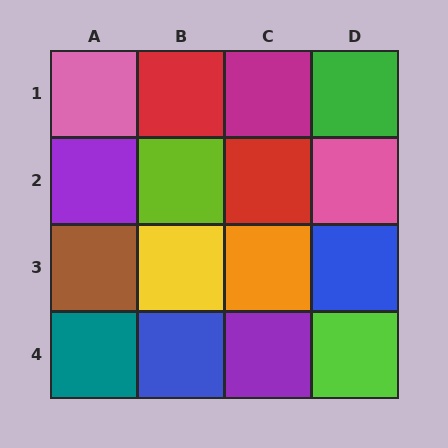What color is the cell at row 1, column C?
Magenta.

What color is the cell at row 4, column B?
Blue.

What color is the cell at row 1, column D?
Green.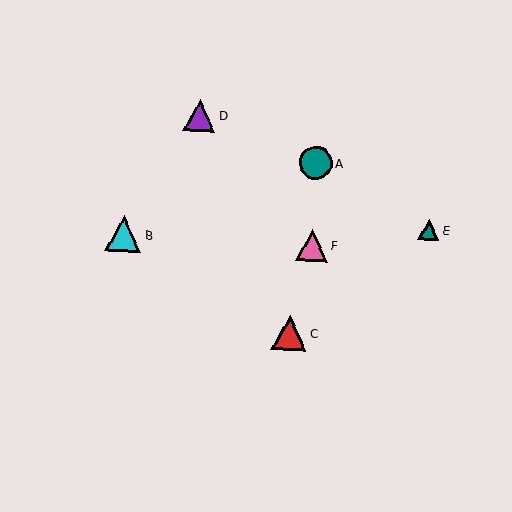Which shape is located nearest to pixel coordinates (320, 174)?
The teal circle (labeled A) at (315, 163) is nearest to that location.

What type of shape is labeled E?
Shape E is a teal triangle.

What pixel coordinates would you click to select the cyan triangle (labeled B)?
Click at (124, 234) to select the cyan triangle B.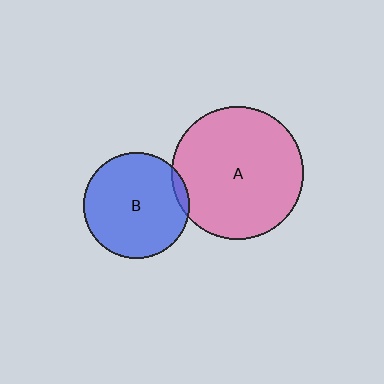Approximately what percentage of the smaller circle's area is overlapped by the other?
Approximately 5%.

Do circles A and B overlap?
Yes.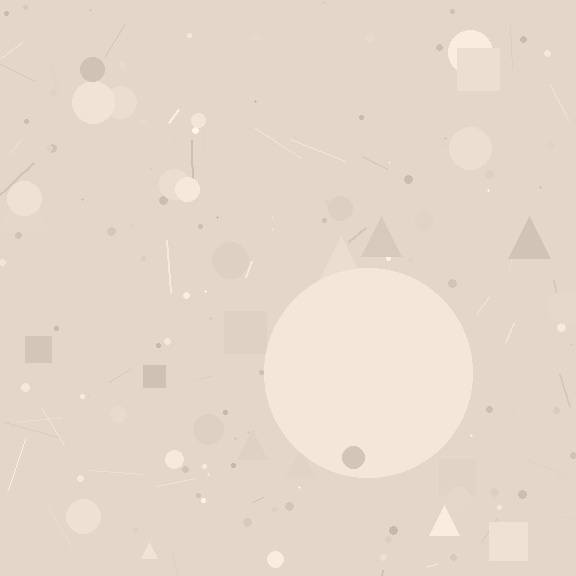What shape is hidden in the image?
A circle is hidden in the image.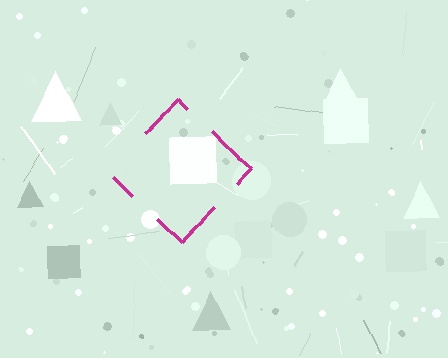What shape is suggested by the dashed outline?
The dashed outline suggests a diamond.